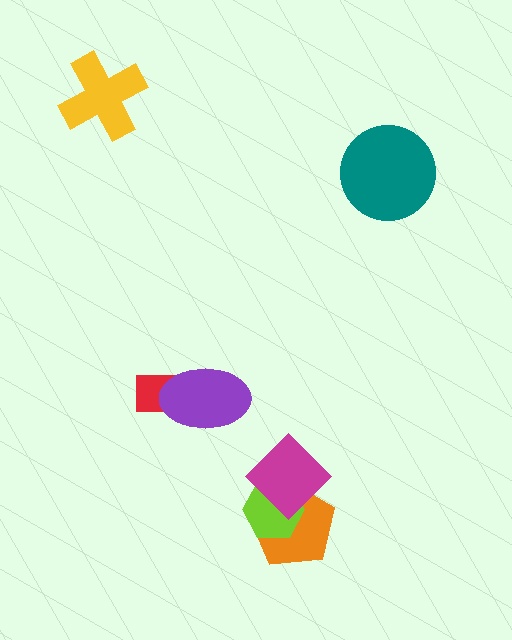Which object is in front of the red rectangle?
The purple ellipse is in front of the red rectangle.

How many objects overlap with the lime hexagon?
2 objects overlap with the lime hexagon.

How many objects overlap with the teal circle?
0 objects overlap with the teal circle.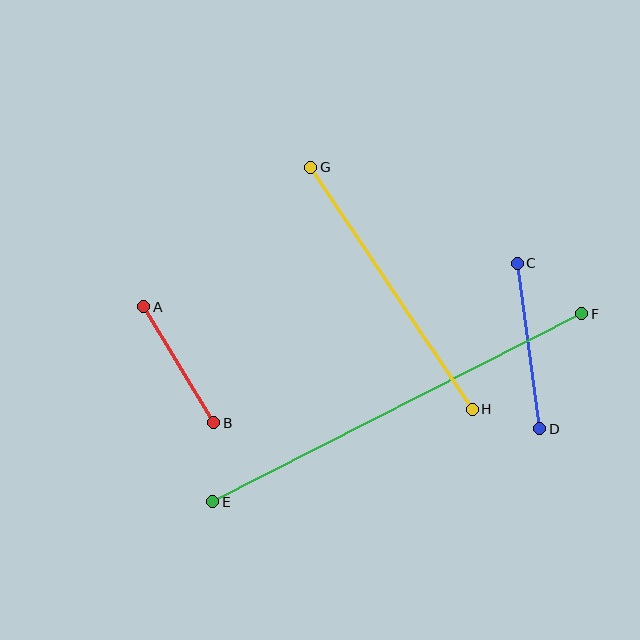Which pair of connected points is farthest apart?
Points E and F are farthest apart.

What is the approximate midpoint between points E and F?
The midpoint is at approximately (397, 408) pixels.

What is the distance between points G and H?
The distance is approximately 291 pixels.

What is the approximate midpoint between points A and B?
The midpoint is at approximately (179, 365) pixels.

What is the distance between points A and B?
The distance is approximately 135 pixels.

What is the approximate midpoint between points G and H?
The midpoint is at approximately (391, 288) pixels.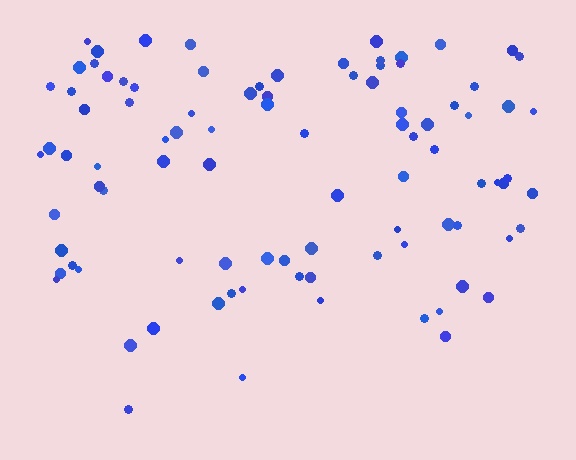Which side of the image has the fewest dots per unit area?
The bottom.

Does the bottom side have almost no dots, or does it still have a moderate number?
Still a moderate number, just noticeably fewer than the top.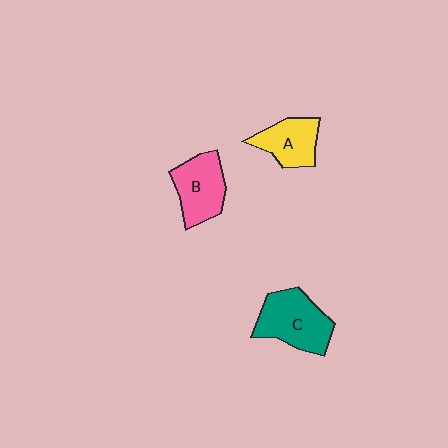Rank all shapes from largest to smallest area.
From largest to smallest: C (teal), B (pink), A (yellow).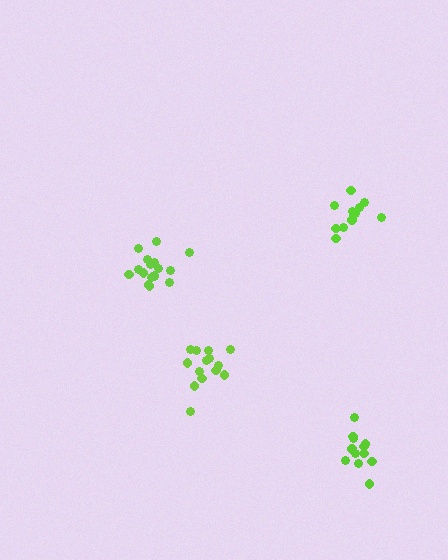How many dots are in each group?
Group 1: 12 dots, Group 2: 14 dots, Group 3: 17 dots, Group 4: 13 dots (56 total).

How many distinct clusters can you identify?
There are 4 distinct clusters.